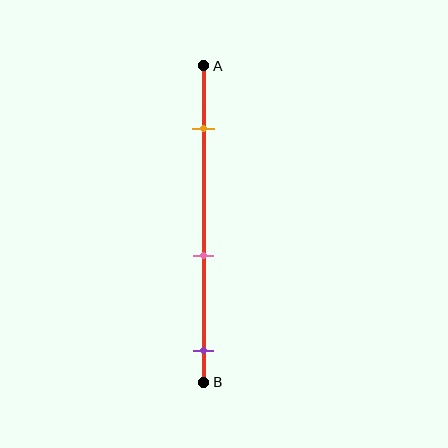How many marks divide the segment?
There are 3 marks dividing the segment.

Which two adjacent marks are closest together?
The pink and purple marks are the closest adjacent pair.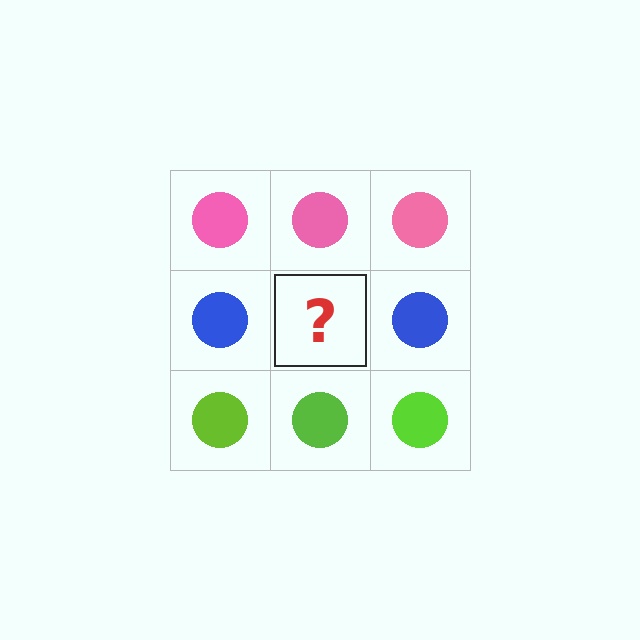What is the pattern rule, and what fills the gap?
The rule is that each row has a consistent color. The gap should be filled with a blue circle.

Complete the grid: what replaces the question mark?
The question mark should be replaced with a blue circle.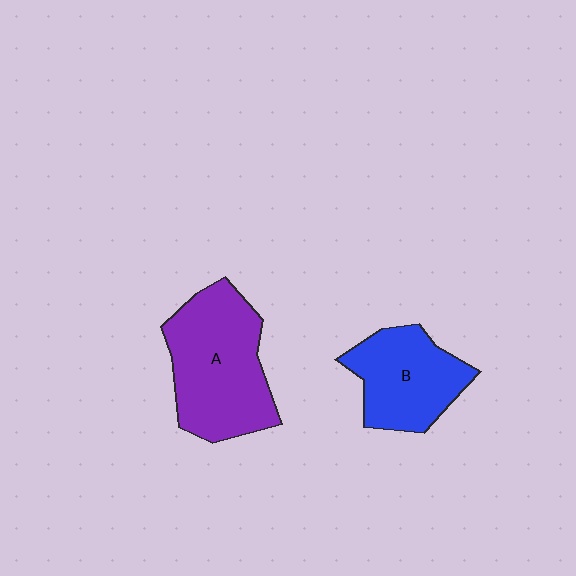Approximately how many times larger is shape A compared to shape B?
Approximately 1.4 times.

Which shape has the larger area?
Shape A (purple).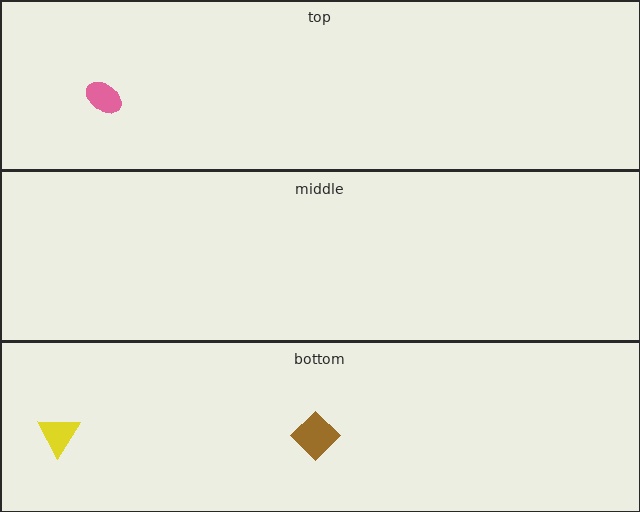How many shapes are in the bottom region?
2.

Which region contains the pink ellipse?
The top region.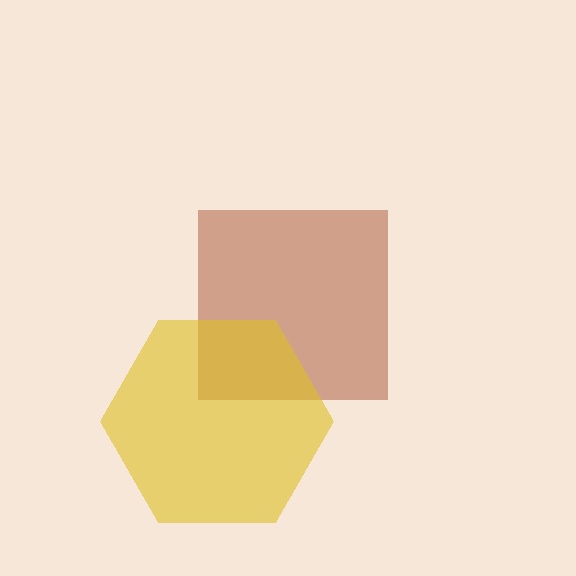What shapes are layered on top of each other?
The layered shapes are: a brown square, a yellow hexagon.